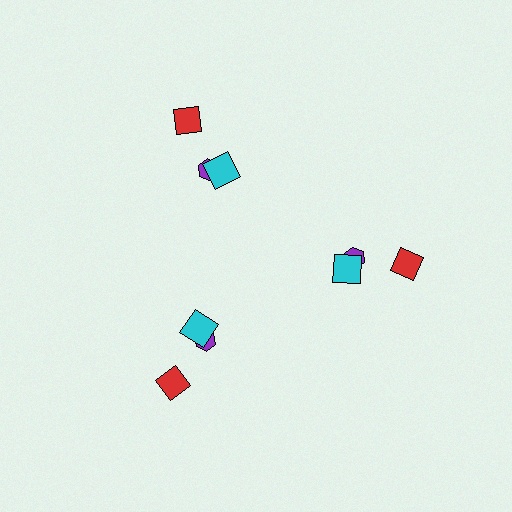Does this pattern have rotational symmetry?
Yes, this pattern has 3-fold rotational symmetry. It looks the same after rotating 120 degrees around the center.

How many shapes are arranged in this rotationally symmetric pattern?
There are 9 shapes, arranged in 3 groups of 3.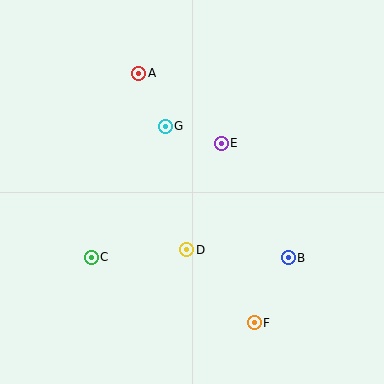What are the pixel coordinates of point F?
Point F is at (254, 323).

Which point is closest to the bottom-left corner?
Point C is closest to the bottom-left corner.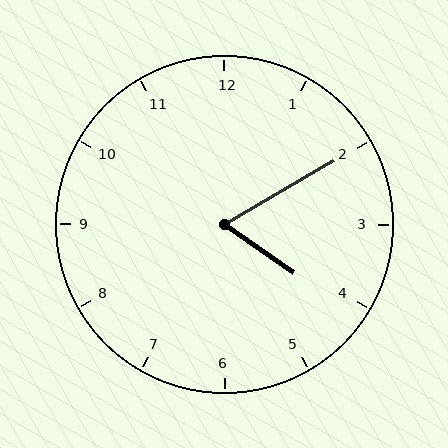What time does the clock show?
4:10.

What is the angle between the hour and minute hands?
Approximately 65 degrees.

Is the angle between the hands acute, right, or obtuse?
It is acute.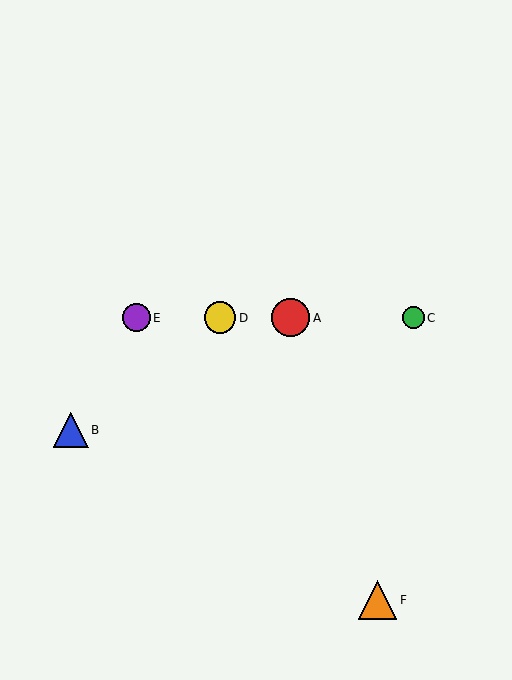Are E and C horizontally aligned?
Yes, both are at y≈318.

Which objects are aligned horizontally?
Objects A, C, D, E are aligned horizontally.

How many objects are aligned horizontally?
4 objects (A, C, D, E) are aligned horizontally.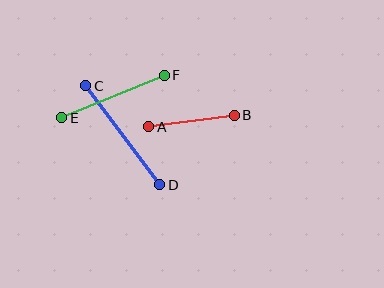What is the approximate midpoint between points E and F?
The midpoint is at approximately (113, 96) pixels.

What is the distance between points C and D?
The distance is approximately 124 pixels.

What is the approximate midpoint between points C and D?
The midpoint is at approximately (123, 135) pixels.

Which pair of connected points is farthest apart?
Points C and D are farthest apart.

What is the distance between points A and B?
The distance is approximately 86 pixels.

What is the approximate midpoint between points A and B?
The midpoint is at approximately (191, 121) pixels.